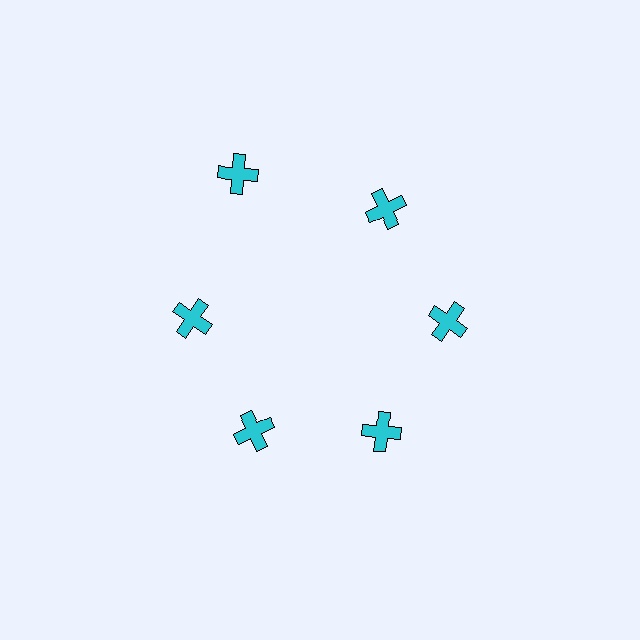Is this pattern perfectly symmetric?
No. The 6 cyan crosses are arranged in a ring, but one element near the 11 o'clock position is pushed outward from the center, breaking the 6-fold rotational symmetry.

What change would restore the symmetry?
The symmetry would be restored by moving it inward, back onto the ring so that all 6 crosses sit at equal angles and equal distance from the center.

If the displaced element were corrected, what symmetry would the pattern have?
It would have 6-fold rotational symmetry — the pattern would map onto itself every 60 degrees.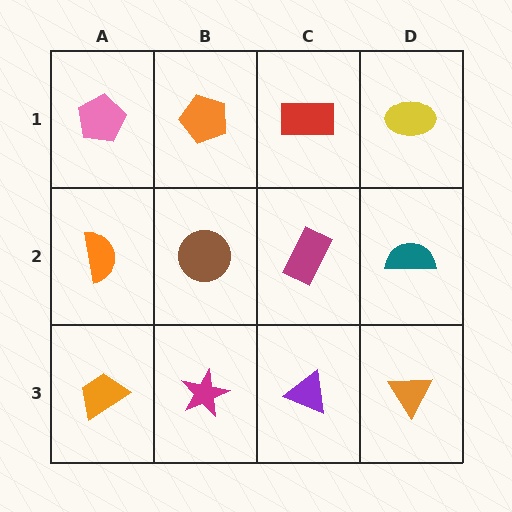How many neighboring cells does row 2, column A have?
3.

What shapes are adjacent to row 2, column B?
An orange pentagon (row 1, column B), a magenta star (row 3, column B), an orange semicircle (row 2, column A), a magenta rectangle (row 2, column C).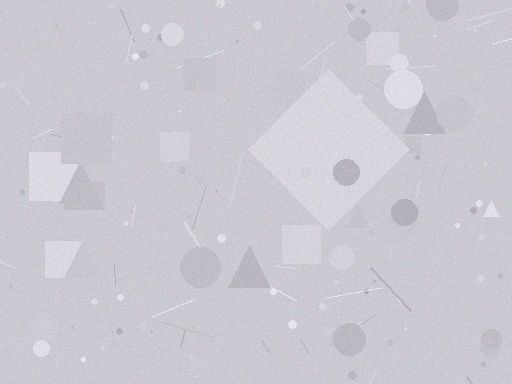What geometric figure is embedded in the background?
A diamond is embedded in the background.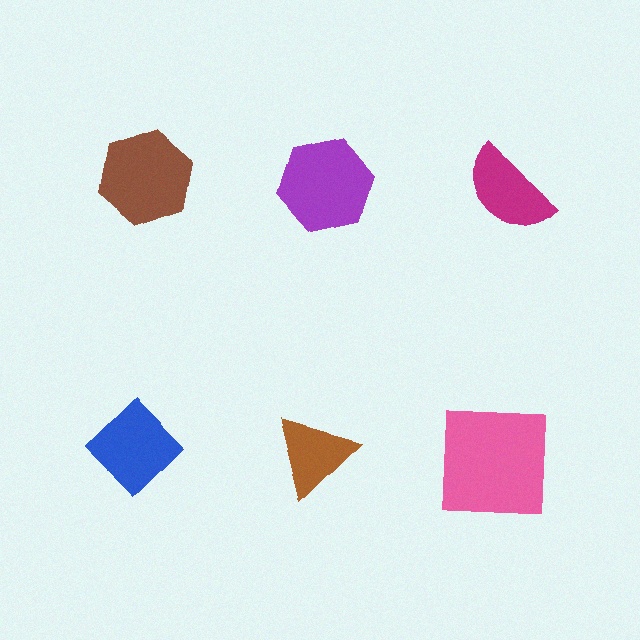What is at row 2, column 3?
A pink square.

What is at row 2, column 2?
A brown triangle.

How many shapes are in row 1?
3 shapes.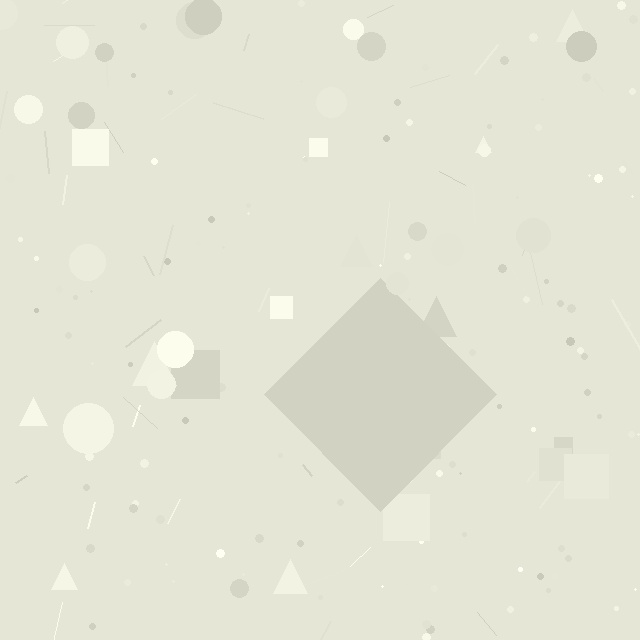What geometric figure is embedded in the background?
A diamond is embedded in the background.